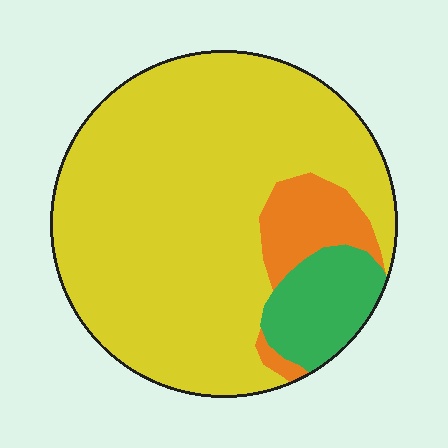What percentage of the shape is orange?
Orange covers around 10% of the shape.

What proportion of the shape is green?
Green takes up about one tenth (1/10) of the shape.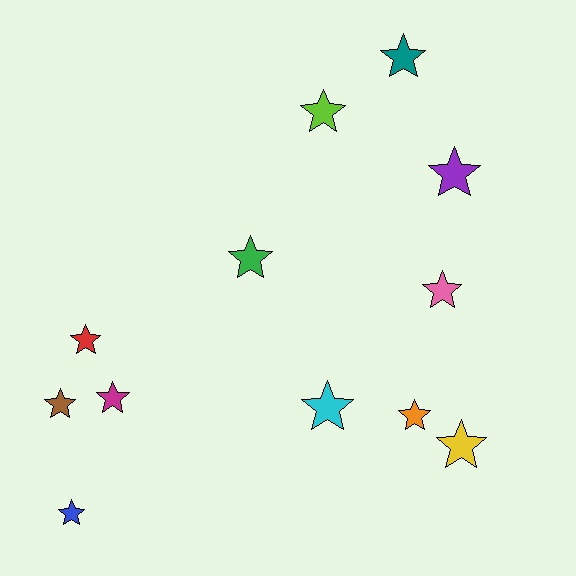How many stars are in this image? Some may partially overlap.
There are 12 stars.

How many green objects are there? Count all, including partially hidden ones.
There is 1 green object.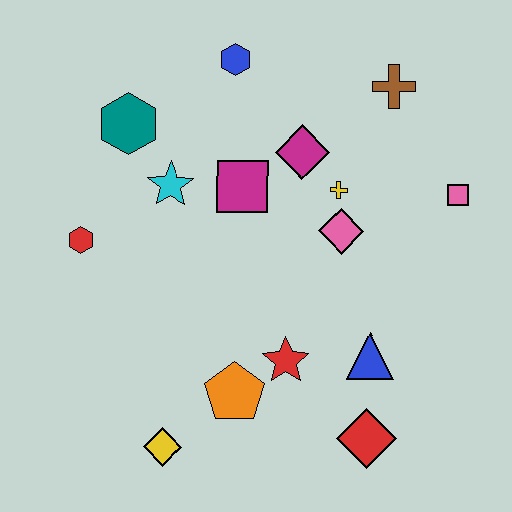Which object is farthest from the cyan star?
The red diamond is farthest from the cyan star.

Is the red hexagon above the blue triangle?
Yes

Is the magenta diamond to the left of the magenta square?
No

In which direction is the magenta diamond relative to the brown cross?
The magenta diamond is to the left of the brown cross.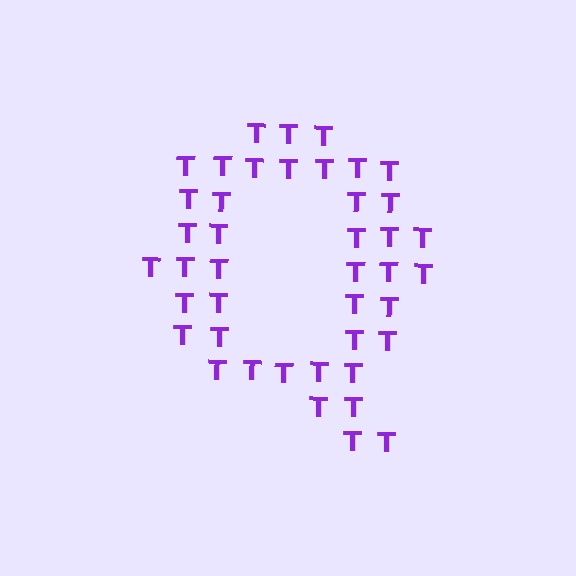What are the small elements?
The small elements are letter T's.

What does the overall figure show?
The overall figure shows the letter Q.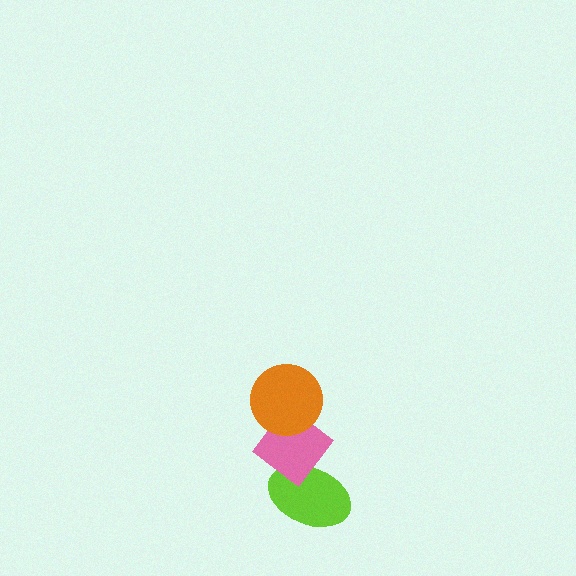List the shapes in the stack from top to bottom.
From top to bottom: the orange circle, the pink diamond, the lime ellipse.